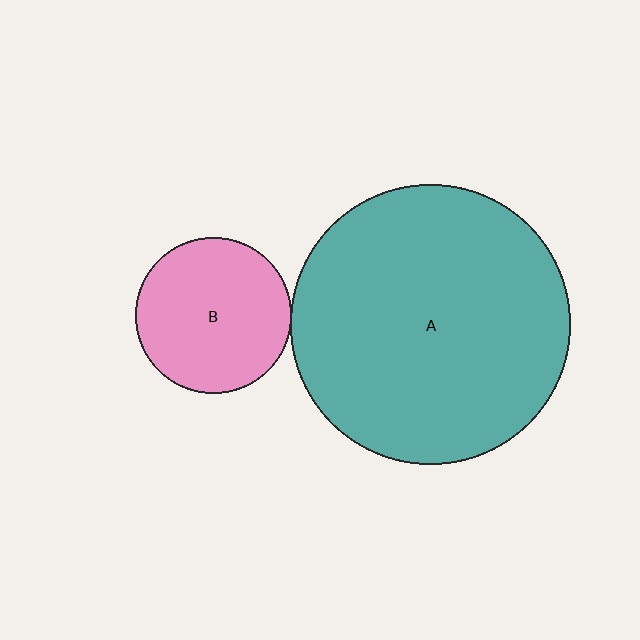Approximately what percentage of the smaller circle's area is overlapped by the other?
Approximately 5%.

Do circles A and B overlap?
Yes.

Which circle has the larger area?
Circle A (teal).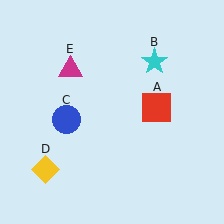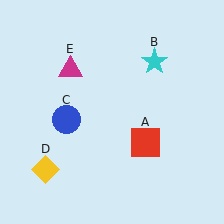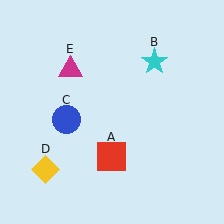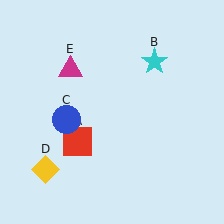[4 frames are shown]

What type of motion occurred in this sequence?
The red square (object A) rotated clockwise around the center of the scene.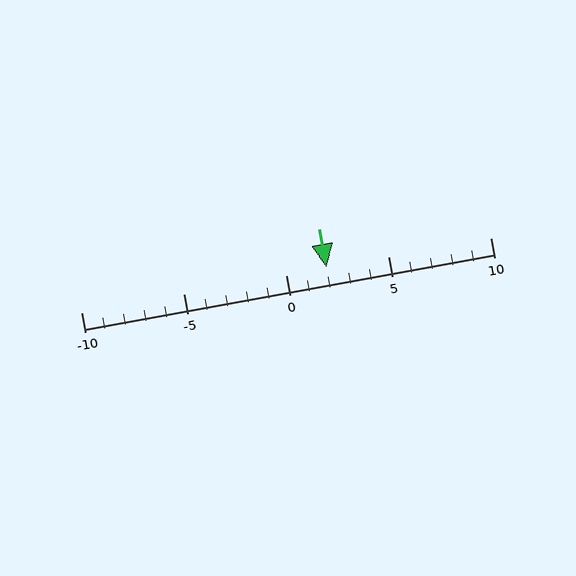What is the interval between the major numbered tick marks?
The major tick marks are spaced 5 units apart.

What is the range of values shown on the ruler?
The ruler shows values from -10 to 10.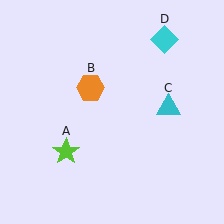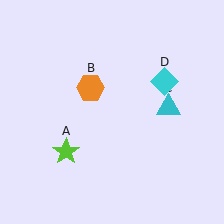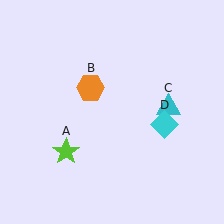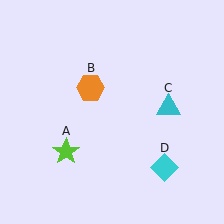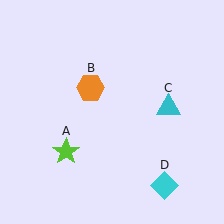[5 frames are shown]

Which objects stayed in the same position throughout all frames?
Lime star (object A) and orange hexagon (object B) and cyan triangle (object C) remained stationary.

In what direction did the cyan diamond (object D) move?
The cyan diamond (object D) moved down.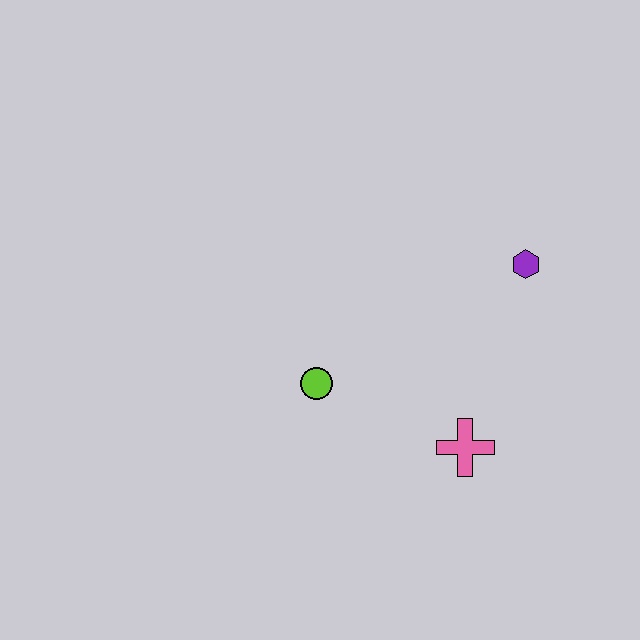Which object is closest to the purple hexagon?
The pink cross is closest to the purple hexagon.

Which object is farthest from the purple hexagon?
The lime circle is farthest from the purple hexagon.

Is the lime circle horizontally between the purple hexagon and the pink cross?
No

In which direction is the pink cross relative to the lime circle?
The pink cross is to the right of the lime circle.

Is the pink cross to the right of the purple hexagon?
No